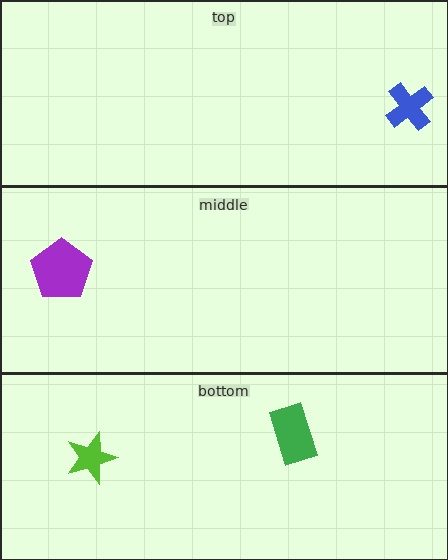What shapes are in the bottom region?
The green rectangle, the lime star.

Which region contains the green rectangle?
The bottom region.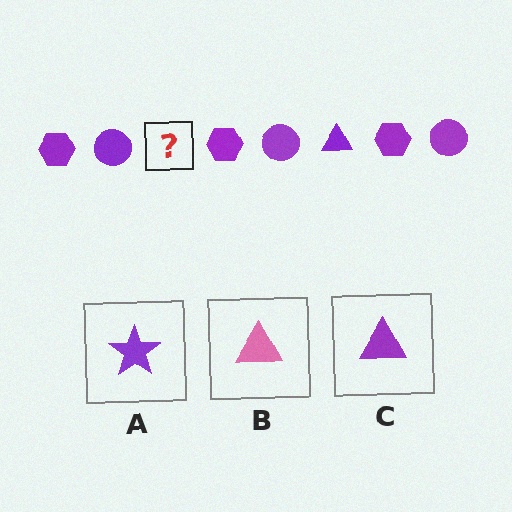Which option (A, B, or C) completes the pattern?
C.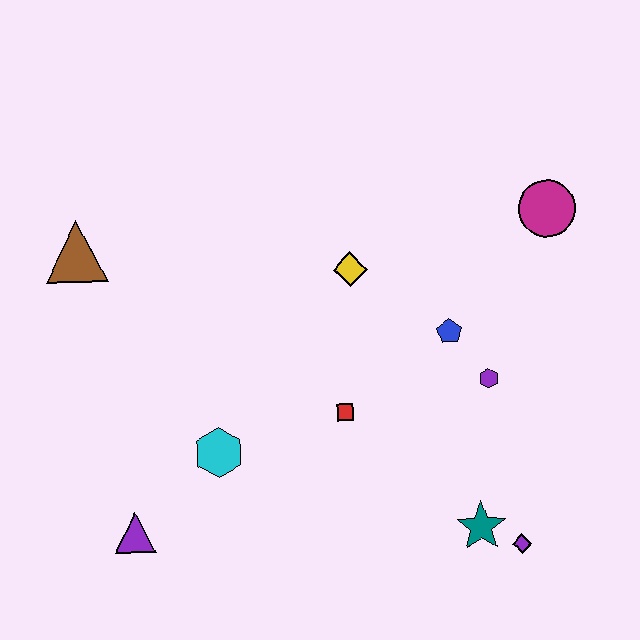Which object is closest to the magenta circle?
The blue pentagon is closest to the magenta circle.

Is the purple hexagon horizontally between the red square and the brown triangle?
No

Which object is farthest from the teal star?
The brown triangle is farthest from the teal star.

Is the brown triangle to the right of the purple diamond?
No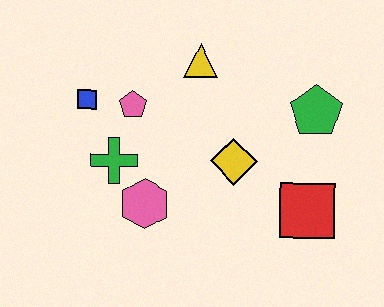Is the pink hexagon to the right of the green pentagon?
No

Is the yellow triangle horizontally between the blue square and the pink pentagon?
No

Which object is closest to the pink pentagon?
The blue square is closest to the pink pentagon.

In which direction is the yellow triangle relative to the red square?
The yellow triangle is above the red square.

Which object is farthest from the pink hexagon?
The green pentagon is farthest from the pink hexagon.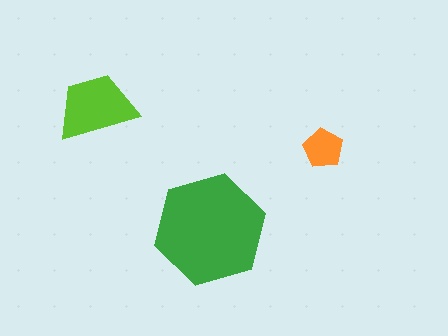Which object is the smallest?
The orange pentagon.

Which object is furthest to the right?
The orange pentagon is rightmost.